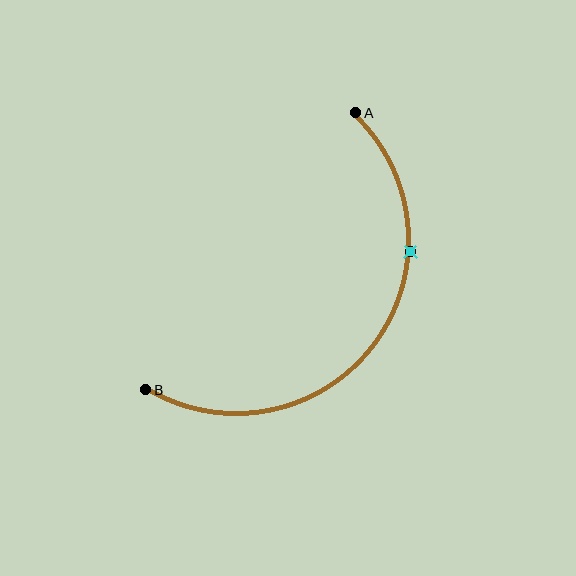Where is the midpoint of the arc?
The arc midpoint is the point on the curve farthest from the straight line joining A and B. It sits below and to the right of that line.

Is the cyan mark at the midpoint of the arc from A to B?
No. The cyan mark lies on the arc but is closer to endpoint A. The arc midpoint would be at the point on the curve equidistant along the arc from both A and B.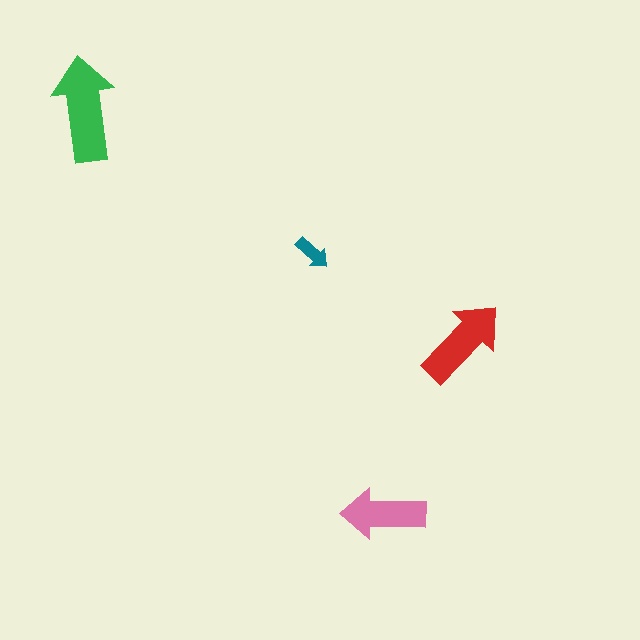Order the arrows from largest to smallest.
the green one, the red one, the pink one, the teal one.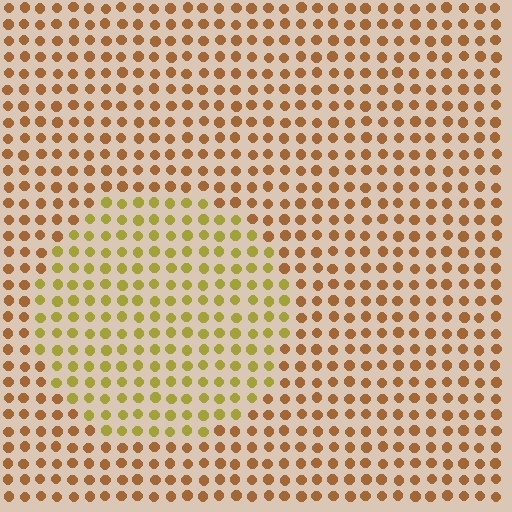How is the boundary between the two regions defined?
The boundary is defined purely by a slight shift in hue (about 34 degrees). Spacing, size, and orientation are identical on both sides.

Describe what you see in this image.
The image is filled with small brown elements in a uniform arrangement. A circle-shaped region is visible where the elements are tinted to a slightly different hue, forming a subtle color boundary.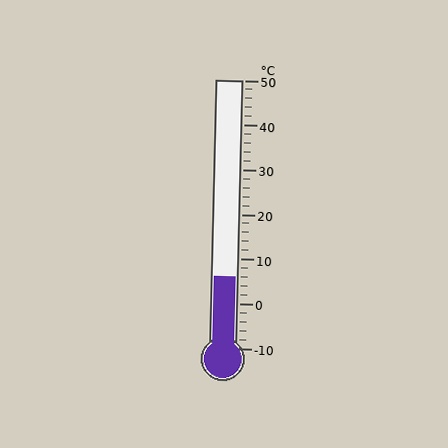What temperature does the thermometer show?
The thermometer shows approximately 6°C.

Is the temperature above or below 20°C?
The temperature is below 20°C.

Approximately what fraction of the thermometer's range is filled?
The thermometer is filled to approximately 25% of its range.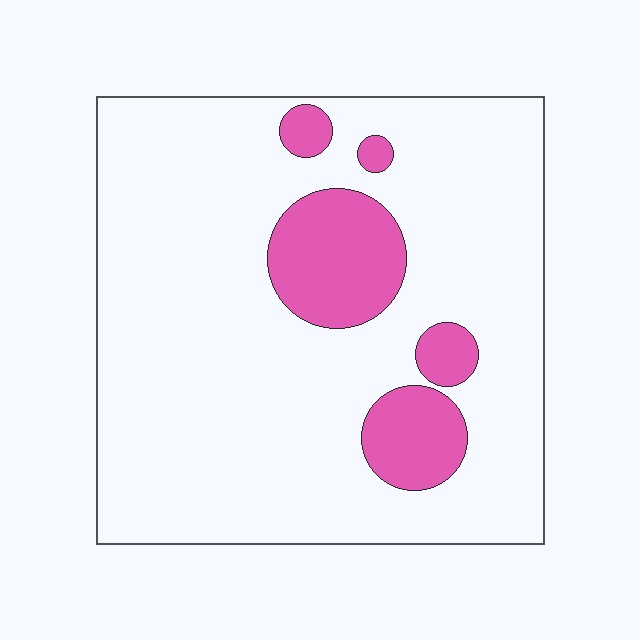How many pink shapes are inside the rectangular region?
5.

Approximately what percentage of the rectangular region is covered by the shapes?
Approximately 15%.